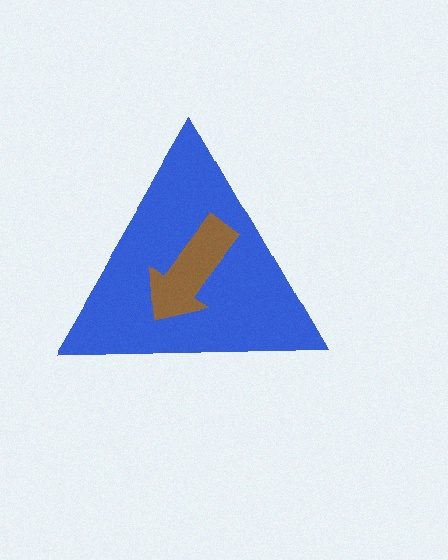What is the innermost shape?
The brown arrow.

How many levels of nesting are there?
2.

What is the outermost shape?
The blue triangle.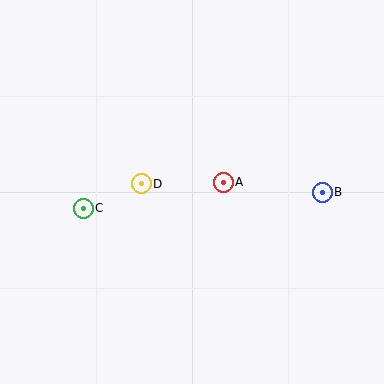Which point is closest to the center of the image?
Point A at (223, 182) is closest to the center.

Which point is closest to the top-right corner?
Point B is closest to the top-right corner.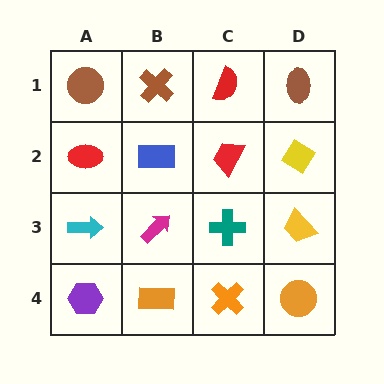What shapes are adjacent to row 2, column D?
A brown ellipse (row 1, column D), a yellow trapezoid (row 3, column D), a red trapezoid (row 2, column C).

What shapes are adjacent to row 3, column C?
A red trapezoid (row 2, column C), an orange cross (row 4, column C), a magenta arrow (row 3, column B), a yellow trapezoid (row 3, column D).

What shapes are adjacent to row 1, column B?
A blue rectangle (row 2, column B), a brown circle (row 1, column A), a red semicircle (row 1, column C).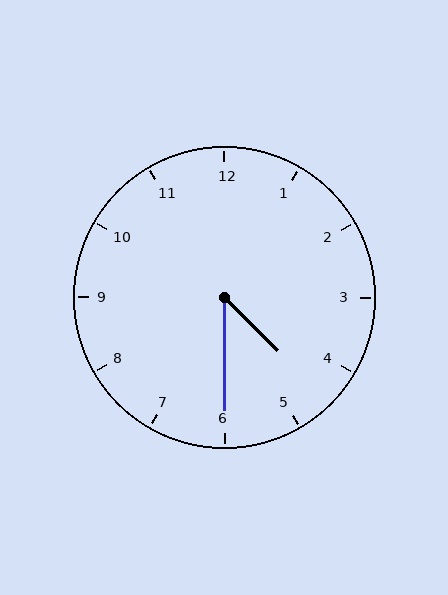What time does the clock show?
4:30.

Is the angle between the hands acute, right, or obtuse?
It is acute.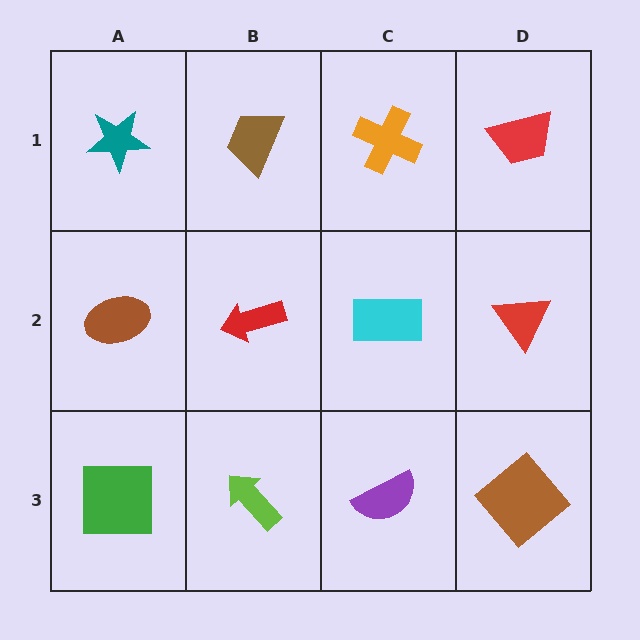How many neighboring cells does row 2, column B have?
4.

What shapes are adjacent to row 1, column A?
A brown ellipse (row 2, column A), a brown trapezoid (row 1, column B).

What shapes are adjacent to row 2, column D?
A red trapezoid (row 1, column D), a brown diamond (row 3, column D), a cyan rectangle (row 2, column C).